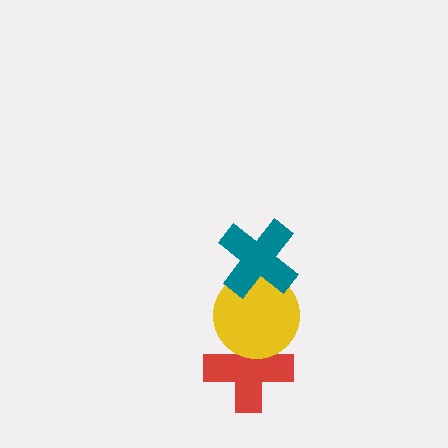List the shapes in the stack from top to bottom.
From top to bottom: the teal cross, the yellow circle, the red cross.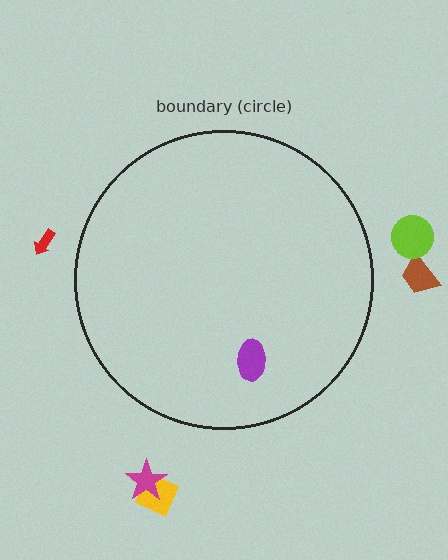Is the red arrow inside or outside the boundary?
Outside.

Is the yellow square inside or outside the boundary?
Outside.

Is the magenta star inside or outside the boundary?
Outside.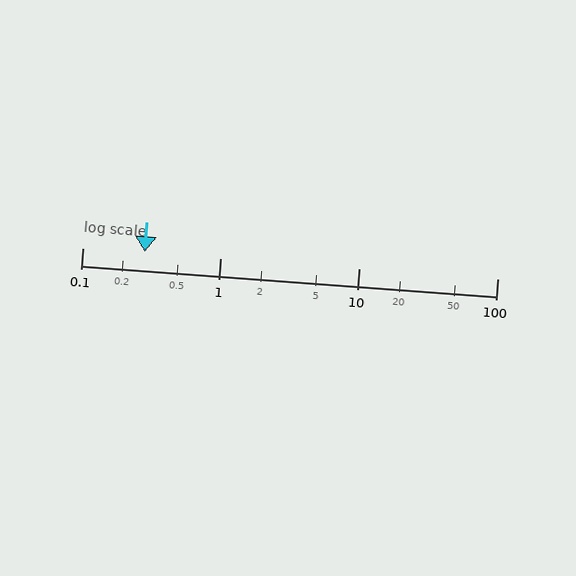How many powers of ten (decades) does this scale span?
The scale spans 3 decades, from 0.1 to 100.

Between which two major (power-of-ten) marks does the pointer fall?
The pointer is between 0.1 and 1.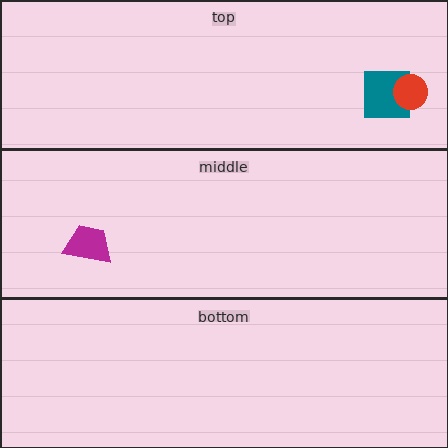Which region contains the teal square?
The top region.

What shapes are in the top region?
The teal square, the red circle.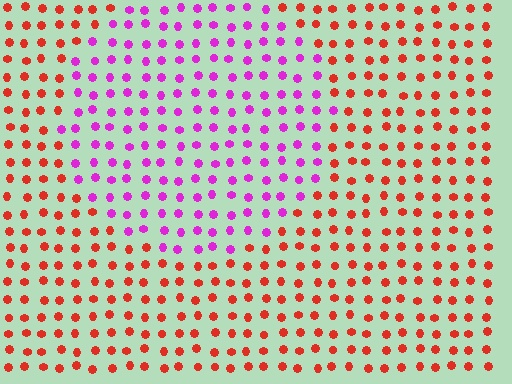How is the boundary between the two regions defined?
The boundary is defined purely by a slight shift in hue (about 61 degrees). Spacing, size, and orientation are identical on both sides.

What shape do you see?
I see a circle.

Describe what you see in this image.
The image is filled with small red elements in a uniform arrangement. A circle-shaped region is visible where the elements are tinted to a slightly different hue, forming a subtle color boundary.